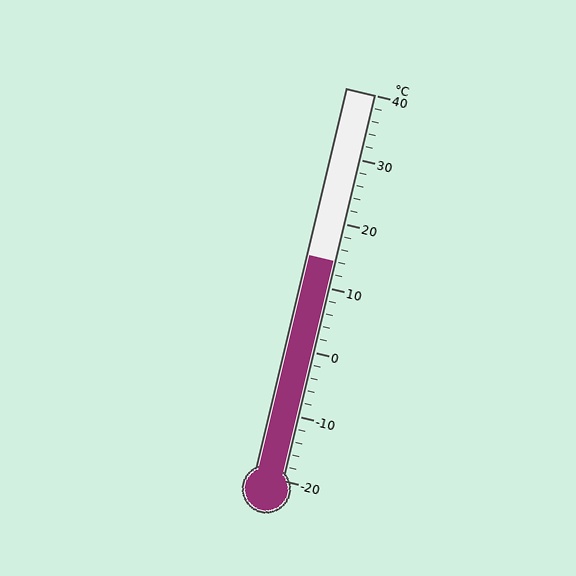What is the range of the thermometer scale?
The thermometer scale ranges from -20°C to 40°C.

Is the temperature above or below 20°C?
The temperature is below 20°C.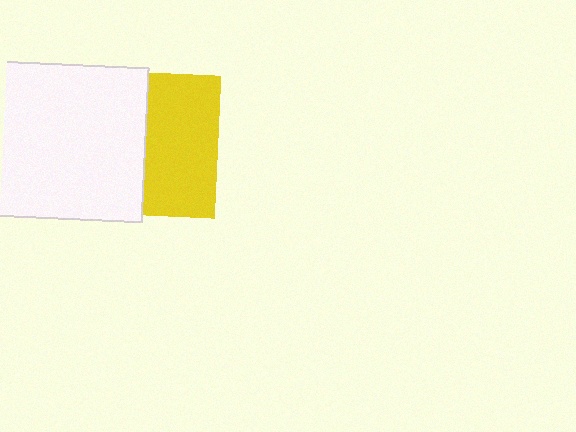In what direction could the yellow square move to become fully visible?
The yellow square could move right. That would shift it out from behind the white square entirely.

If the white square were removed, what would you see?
You would see the complete yellow square.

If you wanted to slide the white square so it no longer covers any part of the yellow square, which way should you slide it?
Slide it left — that is the most direct way to separate the two shapes.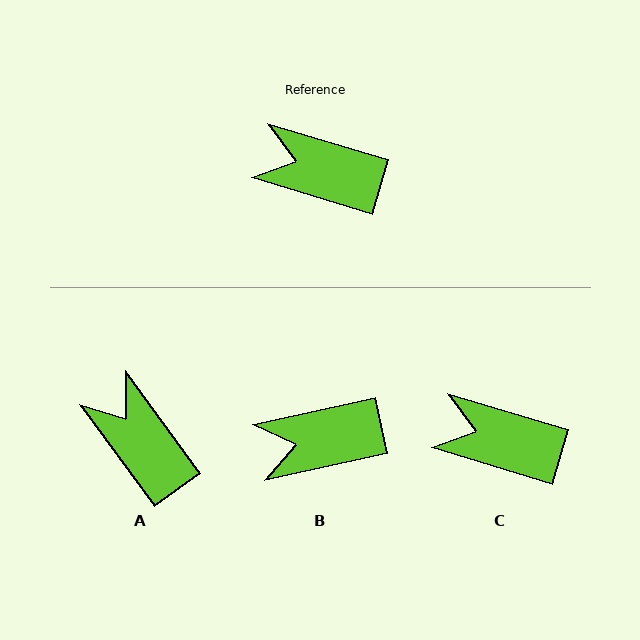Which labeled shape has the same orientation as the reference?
C.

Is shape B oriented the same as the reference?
No, it is off by about 29 degrees.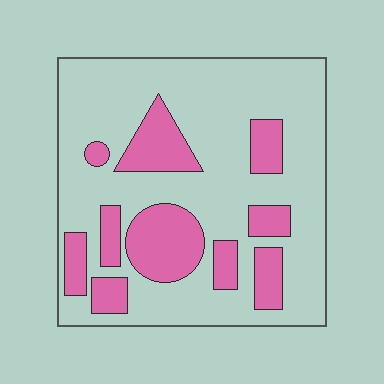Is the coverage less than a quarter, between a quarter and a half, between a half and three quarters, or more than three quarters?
Between a quarter and a half.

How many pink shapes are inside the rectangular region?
10.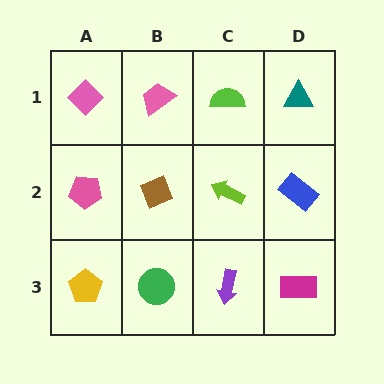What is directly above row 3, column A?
A pink pentagon.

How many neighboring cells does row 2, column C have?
4.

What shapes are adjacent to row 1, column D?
A blue rectangle (row 2, column D), a lime semicircle (row 1, column C).